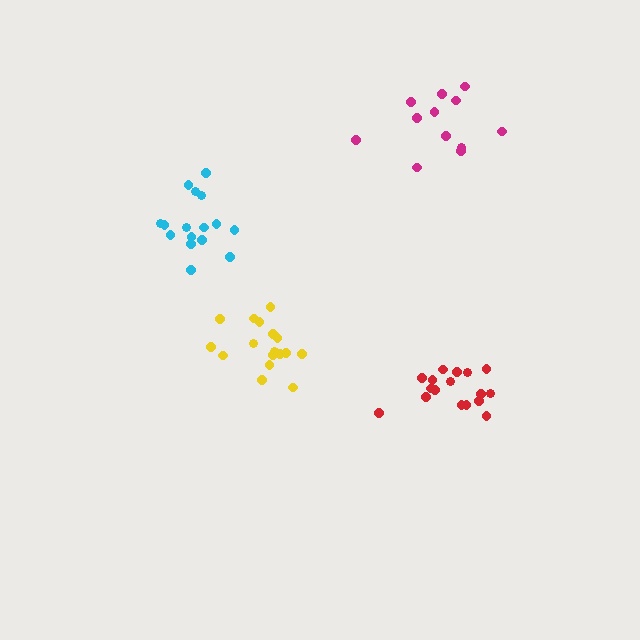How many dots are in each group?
Group 1: 12 dots, Group 2: 17 dots, Group 3: 17 dots, Group 4: 16 dots (62 total).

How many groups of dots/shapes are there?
There are 4 groups.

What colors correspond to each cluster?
The clusters are colored: magenta, yellow, red, cyan.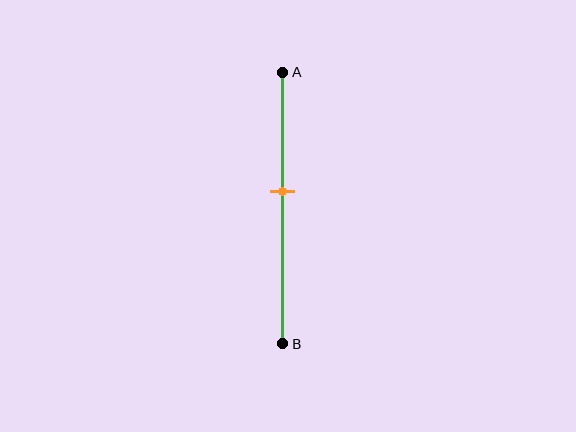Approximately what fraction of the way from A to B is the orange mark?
The orange mark is approximately 45% of the way from A to B.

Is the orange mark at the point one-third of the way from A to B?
No, the mark is at about 45% from A, not at the 33% one-third point.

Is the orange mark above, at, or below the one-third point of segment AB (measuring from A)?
The orange mark is below the one-third point of segment AB.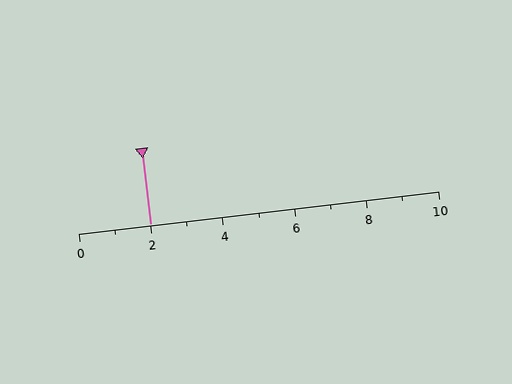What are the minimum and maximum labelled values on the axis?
The axis runs from 0 to 10.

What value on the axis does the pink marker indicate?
The marker indicates approximately 2.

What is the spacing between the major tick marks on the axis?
The major ticks are spaced 2 apart.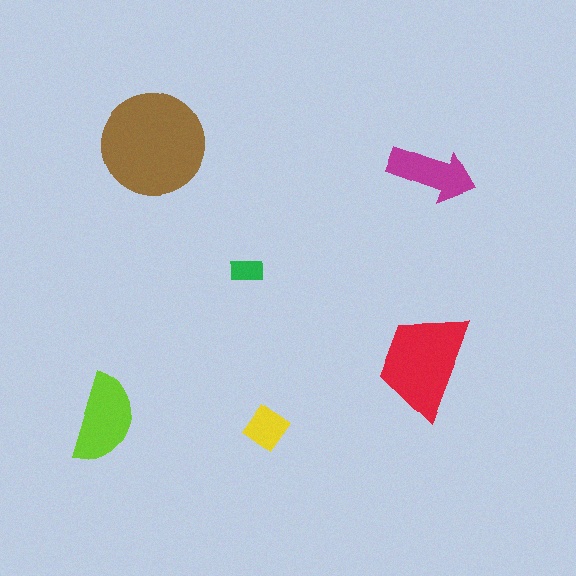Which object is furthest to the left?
The lime semicircle is leftmost.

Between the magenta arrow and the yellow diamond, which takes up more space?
The magenta arrow.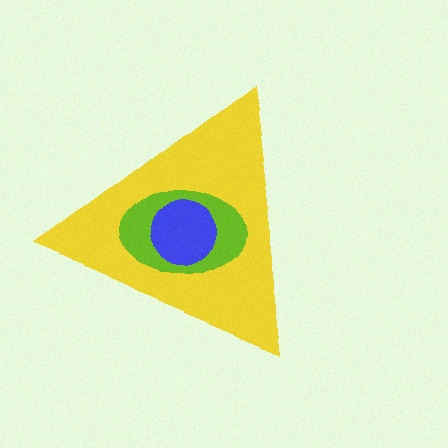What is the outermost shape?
The yellow triangle.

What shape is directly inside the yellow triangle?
The lime ellipse.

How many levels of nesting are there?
3.